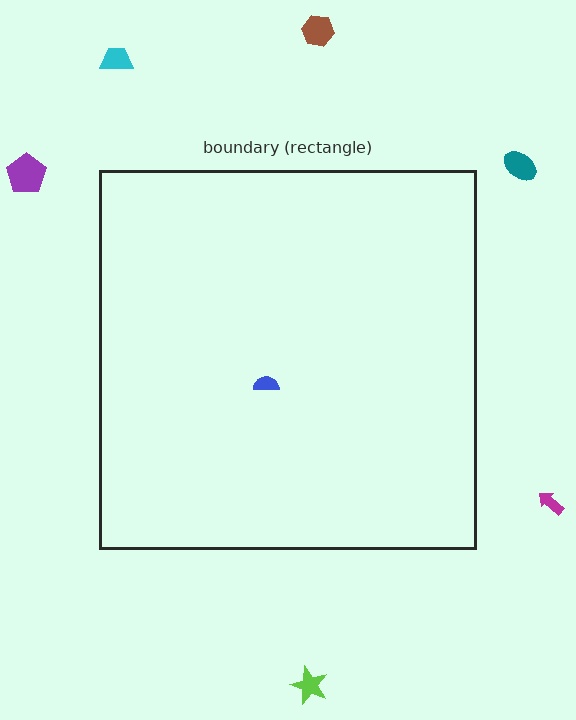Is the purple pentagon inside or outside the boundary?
Outside.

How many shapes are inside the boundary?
1 inside, 6 outside.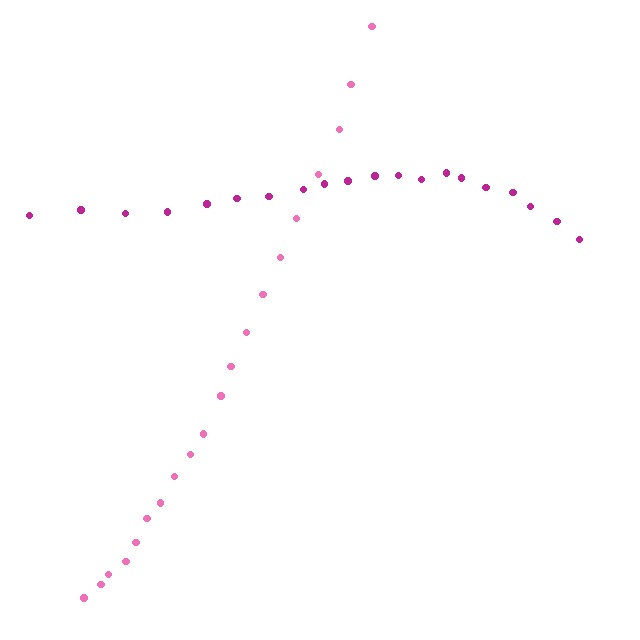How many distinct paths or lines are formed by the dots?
There are 2 distinct paths.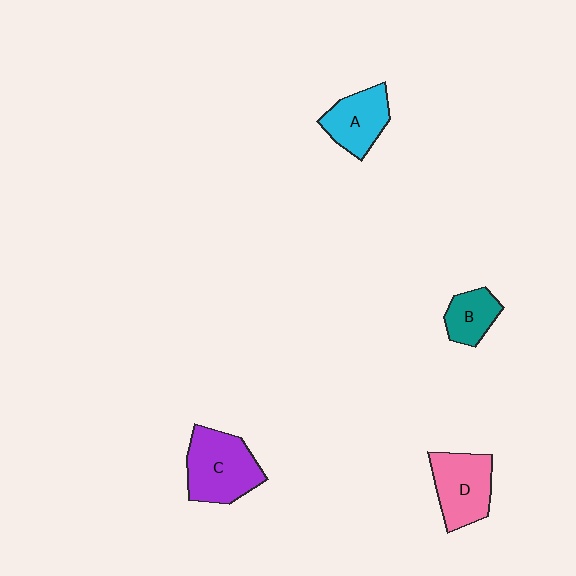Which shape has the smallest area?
Shape B (teal).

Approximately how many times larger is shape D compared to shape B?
Approximately 1.6 times.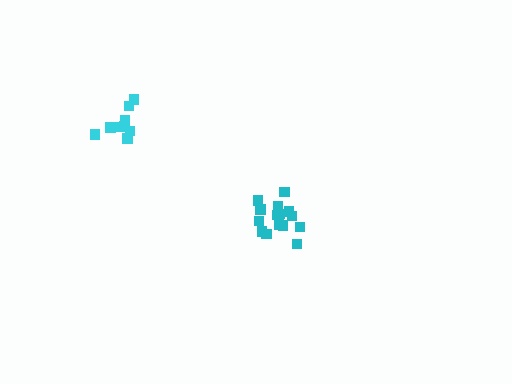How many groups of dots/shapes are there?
There are 2 groups.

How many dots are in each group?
Group 1: 9 dots, Group 2: 15 dots (24 total).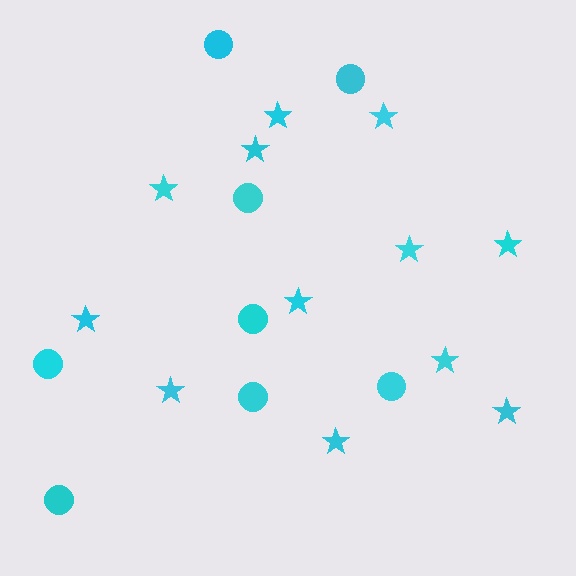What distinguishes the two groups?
There are 2 groups: one group of circles (8) and one group of stars (12).